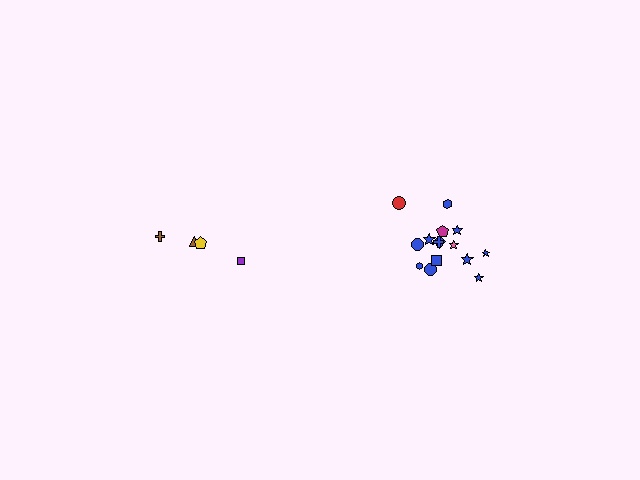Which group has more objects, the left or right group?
The right group.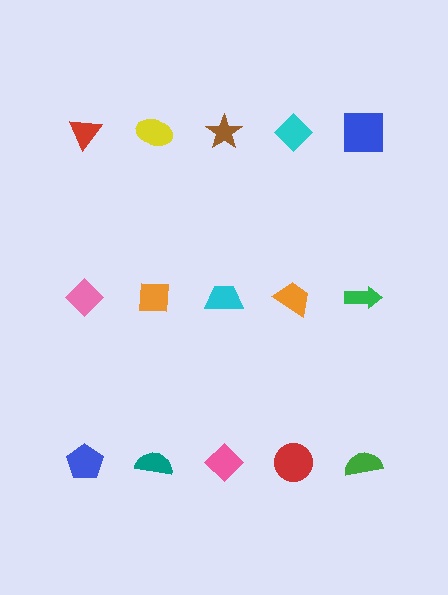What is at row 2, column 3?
A cyan trapezoid.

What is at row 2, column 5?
A green arrow.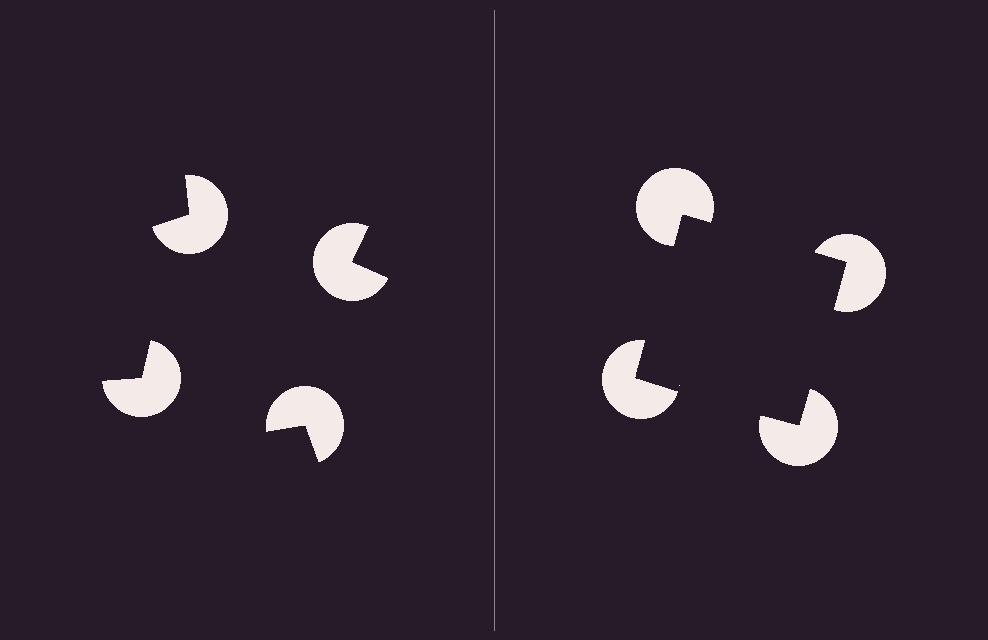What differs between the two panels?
The pac-man discs are positioned identically on both sides; only the wedge orientations differ. On the right they align to a square; on the left they are misaligned.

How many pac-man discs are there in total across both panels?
8 — 4 on each side.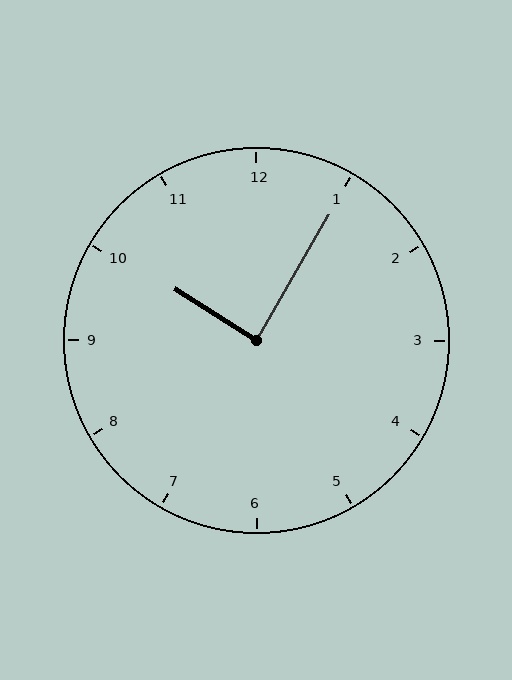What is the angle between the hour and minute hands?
Approximately 88 degrees.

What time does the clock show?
10:05.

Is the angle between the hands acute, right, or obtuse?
It is right.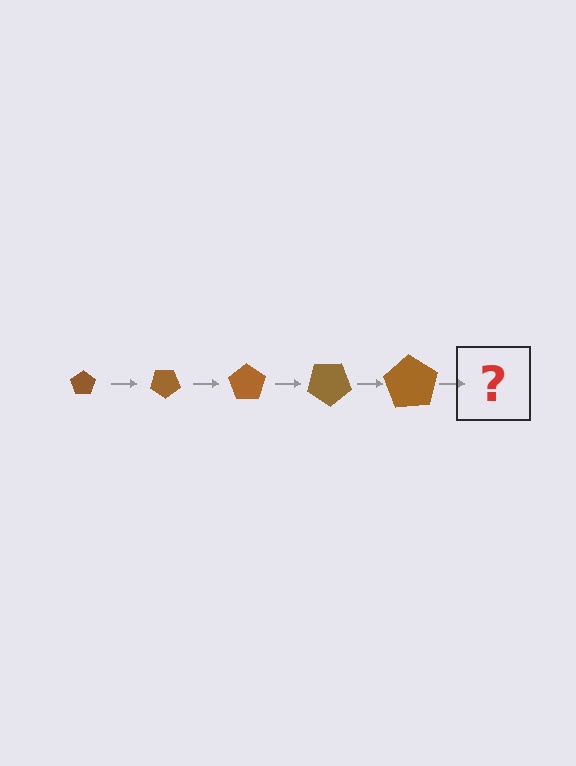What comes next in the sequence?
The next element should be a pentagon, larger than the previous one and rotated 175 degrees from the start.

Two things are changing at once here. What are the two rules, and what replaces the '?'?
The two rules are that the pentagon grows larger each step and it rotates 35 degrees each step. The '?' should be a pentagon, larger than the previous one and rotated 175 degrees from the start.